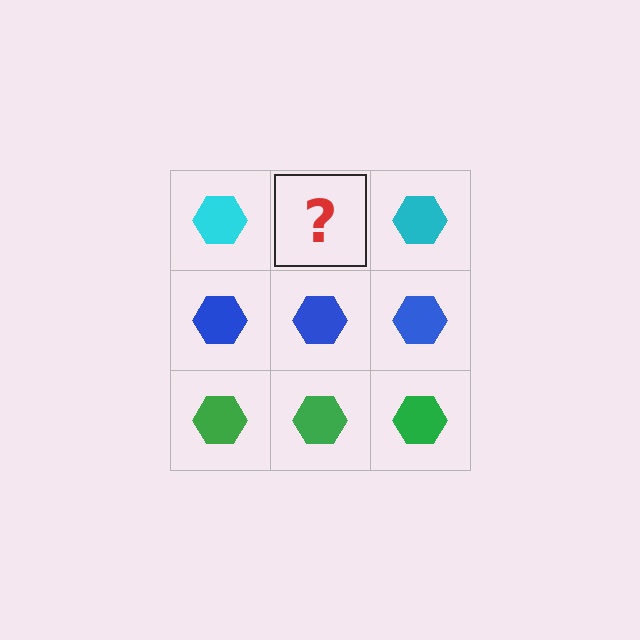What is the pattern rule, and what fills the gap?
The rule is that each row has a consistent color. The gap should be filled with a cyan hexagon.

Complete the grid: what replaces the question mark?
The question mark should be replaced with a cyan hexagon.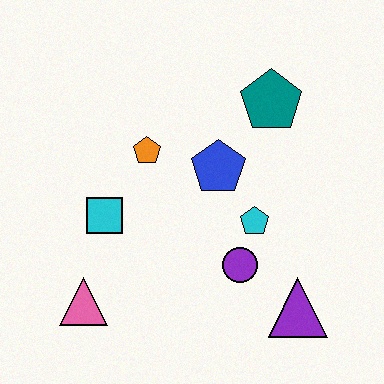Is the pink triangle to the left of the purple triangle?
Yes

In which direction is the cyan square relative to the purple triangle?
The cyan square is to the left of the purple triangle.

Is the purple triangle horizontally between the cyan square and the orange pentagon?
No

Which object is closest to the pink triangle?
The cyan square is closest to the pink triangle.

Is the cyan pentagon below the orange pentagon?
Yes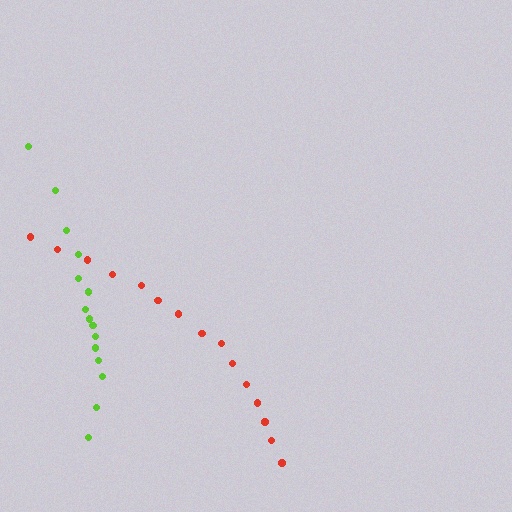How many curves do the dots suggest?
There are 2 distinct paths.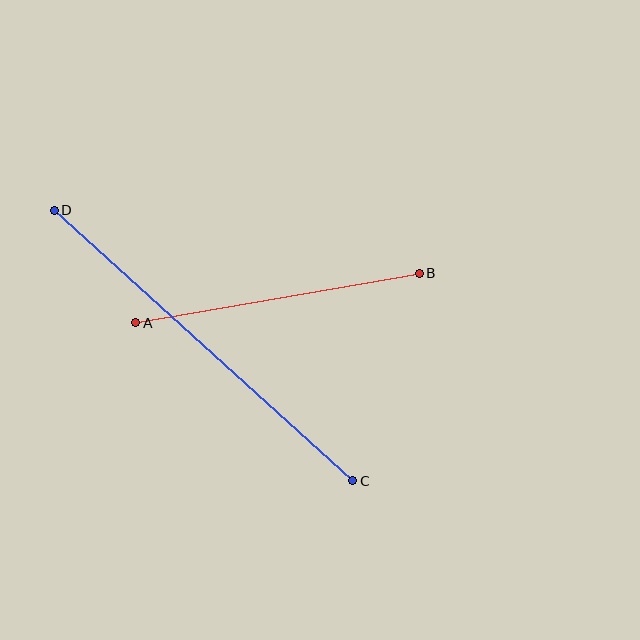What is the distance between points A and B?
The distance is approximately 288 pixels.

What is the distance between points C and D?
The distance is approximately 403 pixels.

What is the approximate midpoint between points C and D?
The midpoint is at approximately (204, 345) pixels.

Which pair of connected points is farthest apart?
Points C and D are farthest apart.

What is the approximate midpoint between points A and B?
The midpoint is at approximately (278, 298) pixels.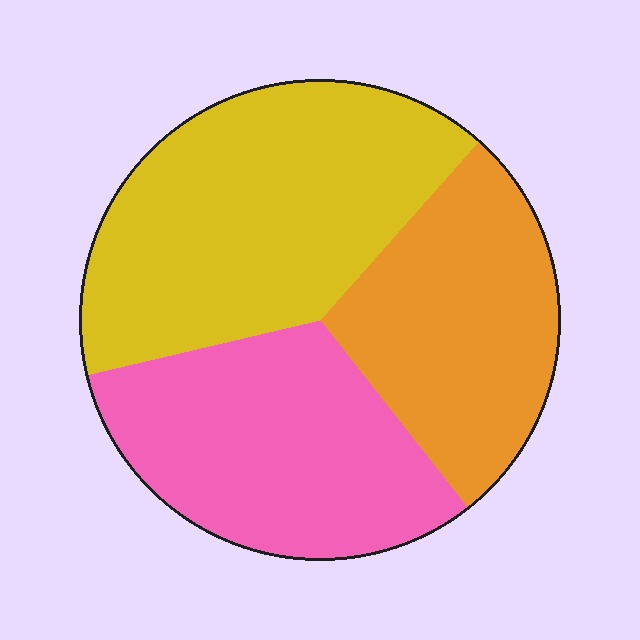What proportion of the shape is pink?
Pink takes up about one third (1/3) of the shape.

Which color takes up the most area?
Yellow, at roughly 40%.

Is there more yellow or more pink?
Yellow.